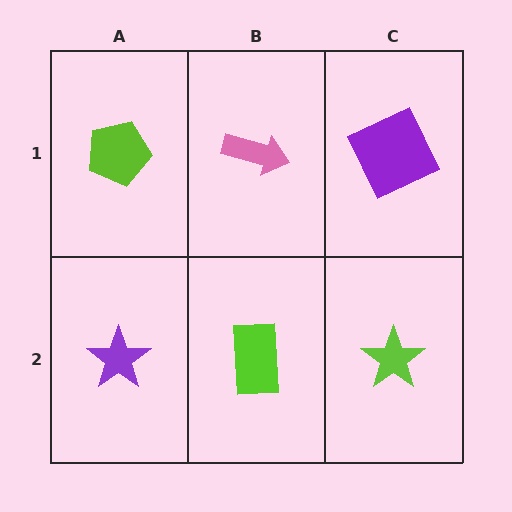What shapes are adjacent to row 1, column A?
A purple star (row 2, column A), a pink arrow (row 1, column B).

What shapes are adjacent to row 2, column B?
A pink arrow (row 1, column B), a purple star (row 2, column A), a lime star (row 2, column C).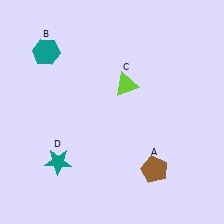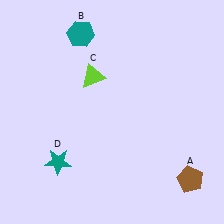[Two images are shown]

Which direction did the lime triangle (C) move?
The lime triangle (C) moved left.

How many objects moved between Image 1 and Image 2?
3 objects moved between the two images.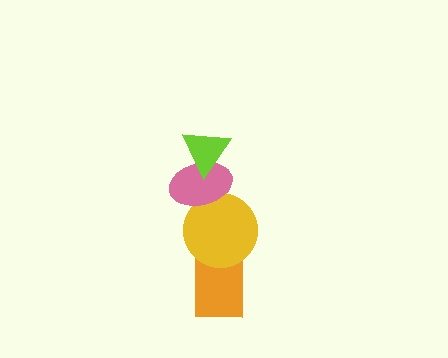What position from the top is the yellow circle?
The yellow circle is 3rd from the top.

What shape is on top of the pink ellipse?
The lime triangle is on top of the pink ellipse.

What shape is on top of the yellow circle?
The pink ellipse is on top of the yellow circle.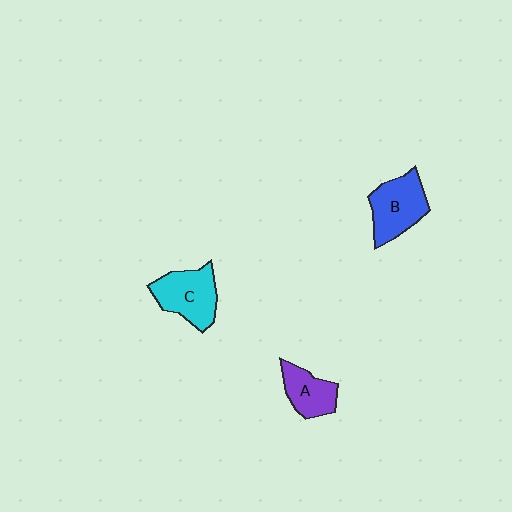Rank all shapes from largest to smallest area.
From largest to smallest: B (blue), C (cyan), A (purple).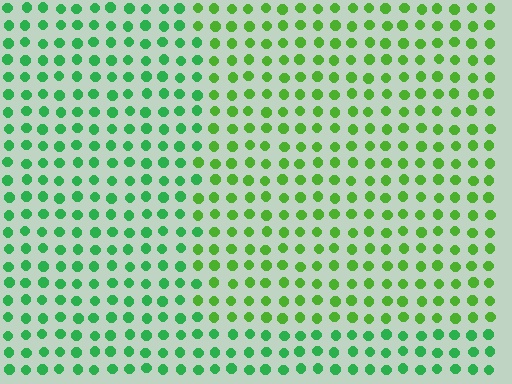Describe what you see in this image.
The image is filled with small green elements in a uniform arrangement. A rectangle-shaped region is visible where the elements are tinted to a slightly different hue, forming a subtle color boundary.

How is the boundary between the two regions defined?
The boundary is defined purely by a slight shift in hue (about 30 degrees). Spacing, size, and orientation are identical on both sides.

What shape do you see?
I see a rectangle.